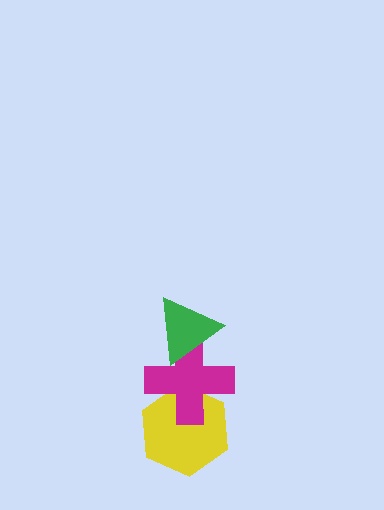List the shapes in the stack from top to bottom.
From top to bottom: the green triangle, the magenta cross, the yellow hexagon.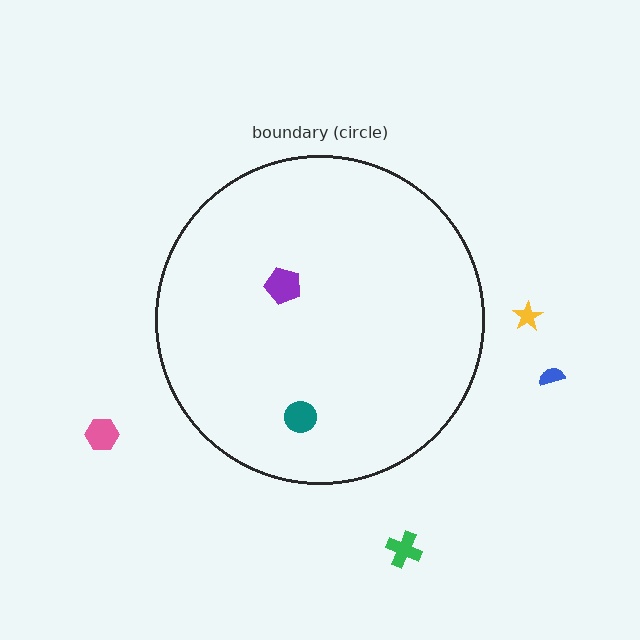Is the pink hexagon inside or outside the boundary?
Outside.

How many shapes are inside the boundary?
2 inside, 4 outside.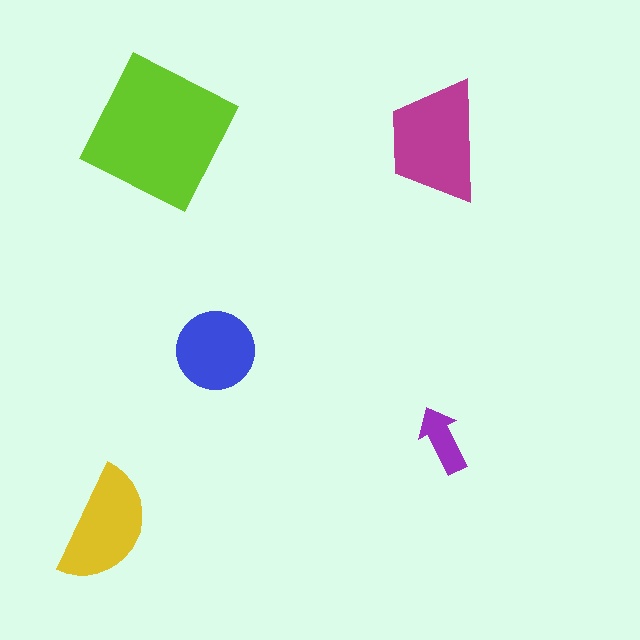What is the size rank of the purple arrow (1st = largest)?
5th.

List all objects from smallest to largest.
The purple arrow, the blue circle, the yellow semicircle, the magenta trapezoid, the lime square.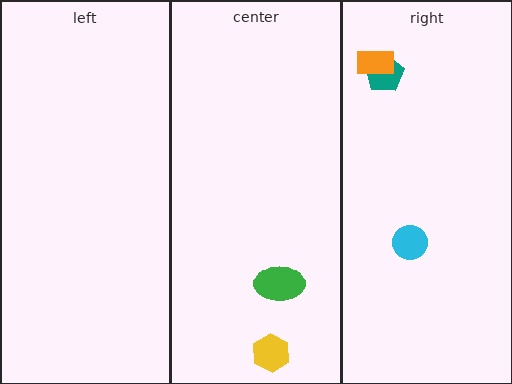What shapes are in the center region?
The green ellipse, the yellow hexagon.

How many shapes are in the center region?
2.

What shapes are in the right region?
The cyan circle, the teal pentagon, the orange rectangle.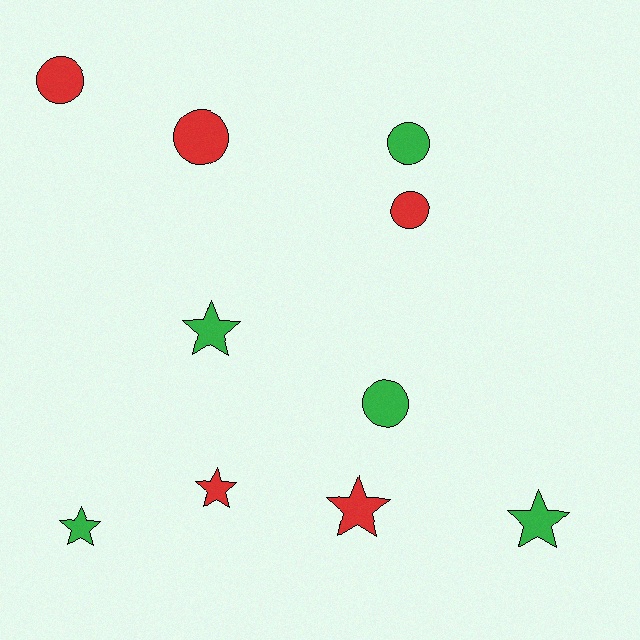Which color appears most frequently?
Green, with 5 objects.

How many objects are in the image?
There are 10 objects.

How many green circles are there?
There are 2 green circles.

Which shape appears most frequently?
Circle, with 5 objects.